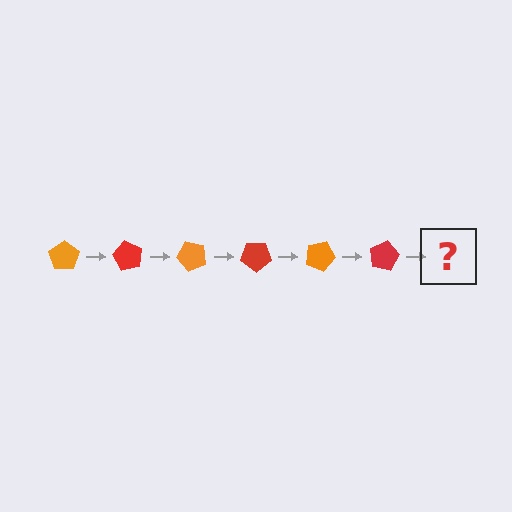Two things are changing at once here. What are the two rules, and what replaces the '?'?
The two rules are that it rotates 60 degrees each step and the color cycles through orange and red. The '?' should be an orange pentagon, rotated 360 degrees from the start.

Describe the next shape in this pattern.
It should be an orange pentagon, rotated 360 degrees from the start.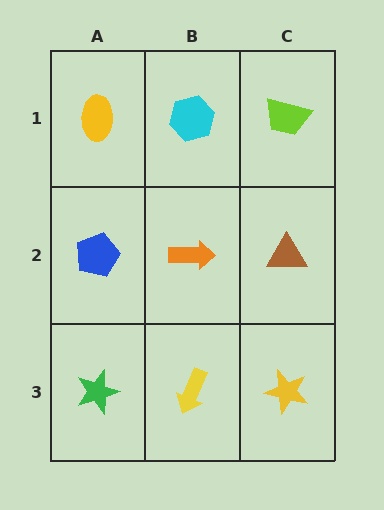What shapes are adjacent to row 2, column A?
A yellow ellipse (row 1, column A), a green star (row 3, column A), an orange arrow (row 2, column B).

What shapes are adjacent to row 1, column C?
A brown triangle (row 2, column C), a cyan hexagon (row 1, column B).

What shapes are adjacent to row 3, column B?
An orange arrow (row 2, column B), a green star (row 3, column A), a yellow star (row 3, column C).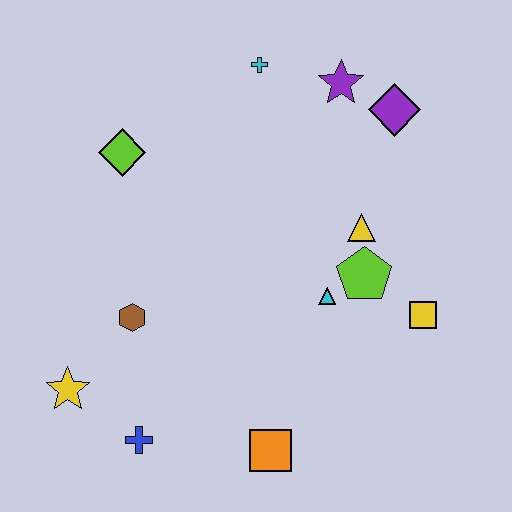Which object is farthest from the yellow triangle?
The yellow star is farthest from the yellow triangle.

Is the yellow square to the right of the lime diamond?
Yes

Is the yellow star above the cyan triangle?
No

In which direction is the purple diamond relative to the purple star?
The purple diamond is to the right of the purple star.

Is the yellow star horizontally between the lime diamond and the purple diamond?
No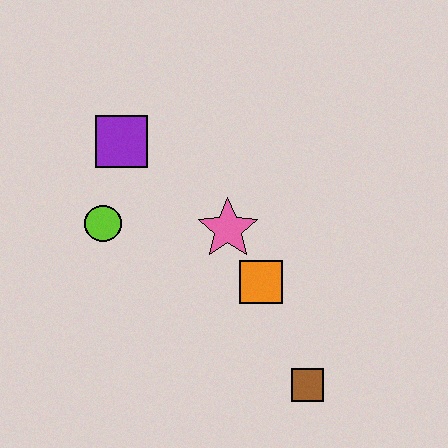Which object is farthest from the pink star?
The brown square is farthest from the pink star.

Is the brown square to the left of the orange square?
No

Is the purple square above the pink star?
Yes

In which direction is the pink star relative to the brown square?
The pink star is above the brown square.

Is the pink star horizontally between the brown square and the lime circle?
Yes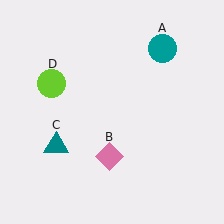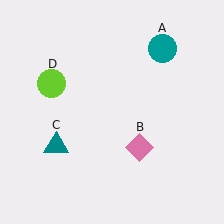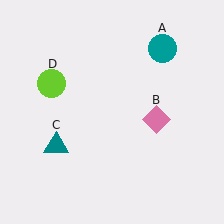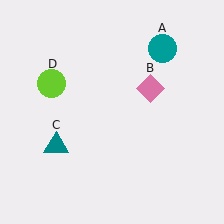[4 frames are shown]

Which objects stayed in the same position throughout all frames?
Teal circle (object A) and teal triangle (object C) and lime circle (object D) remained stationary.